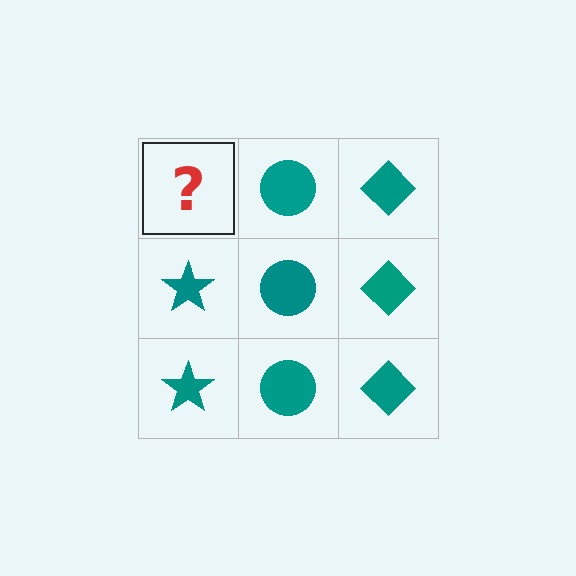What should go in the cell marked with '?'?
The missing cell should contain a teal star.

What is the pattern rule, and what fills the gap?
The rule is that each column has a consistent shape. The gap should be filled with a teal star.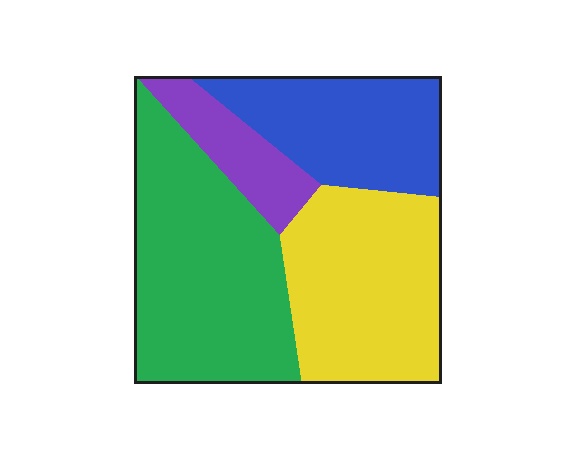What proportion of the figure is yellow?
Yellow takes up about one third (1/3) of the figure.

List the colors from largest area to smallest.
From largest to smallest: green, yellow, blue, purple.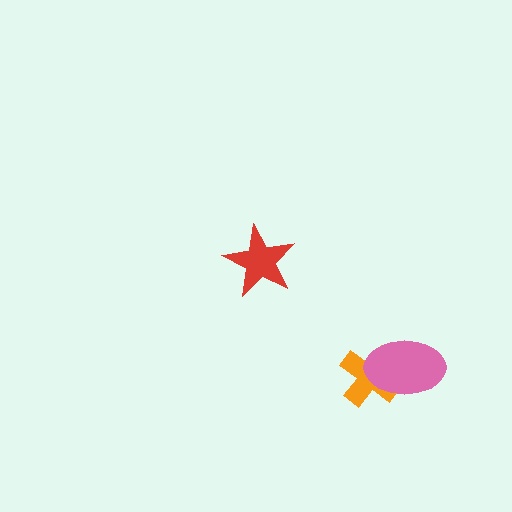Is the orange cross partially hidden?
Yes, it is partially covered by another shape.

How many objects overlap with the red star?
0 objects overlap with the red star.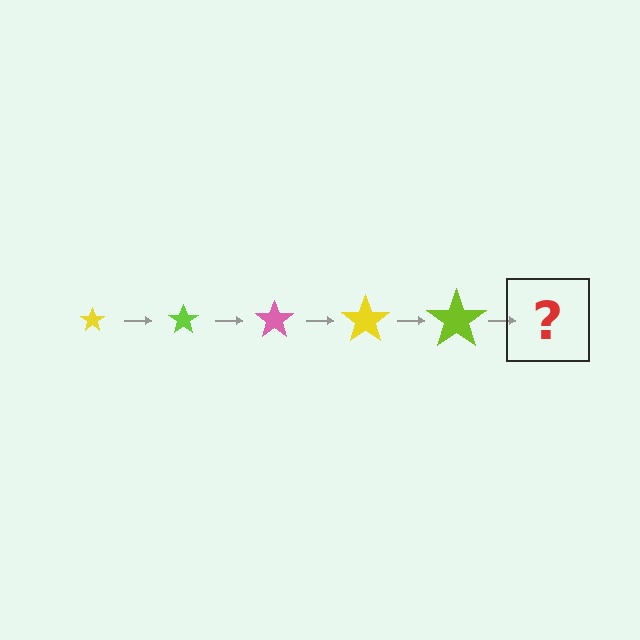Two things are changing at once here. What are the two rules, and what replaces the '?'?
The two rules are that the star grows larger each step and the color cycles through yellow, lime, and pink. The '?' should be a pink star, larger than the previous one.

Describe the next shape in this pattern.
It should be a pink star, larger than the previous one.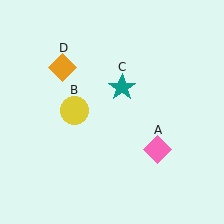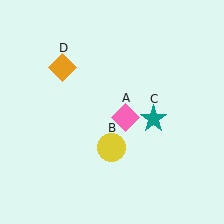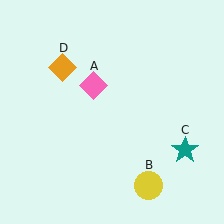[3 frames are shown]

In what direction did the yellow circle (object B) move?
The yellow circle (object B) moved down and to the right.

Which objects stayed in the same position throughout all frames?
Orange diamond (object D) remained stationary.